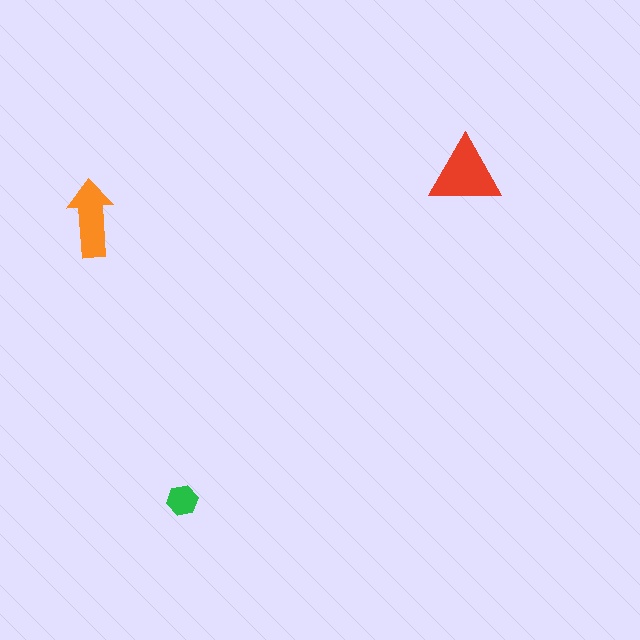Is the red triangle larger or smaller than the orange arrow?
Larger.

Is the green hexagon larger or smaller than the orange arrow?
Smaller.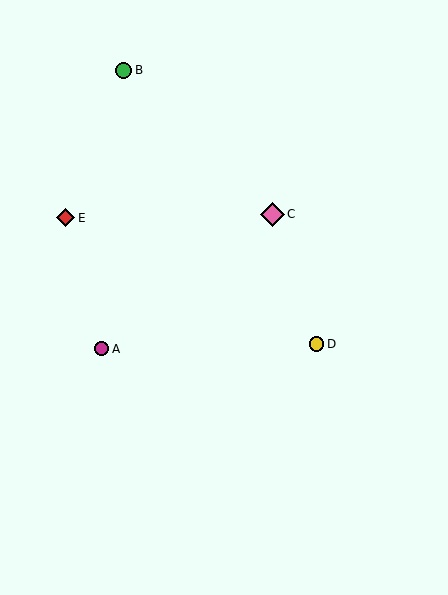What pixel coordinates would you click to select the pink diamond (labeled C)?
Click at (272, 214) to select the pink diamond C.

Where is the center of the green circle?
The center of the green circle is at (124, 70).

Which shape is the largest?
The pink diamond (labeled C) is the largest.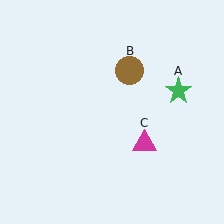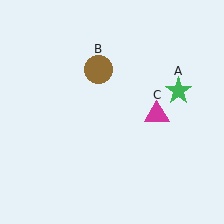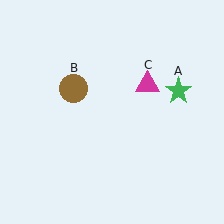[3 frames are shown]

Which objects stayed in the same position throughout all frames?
Green star (object A) remained stationary.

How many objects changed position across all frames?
2 objects changed position: brown circle (object B), magenta triangle (object C).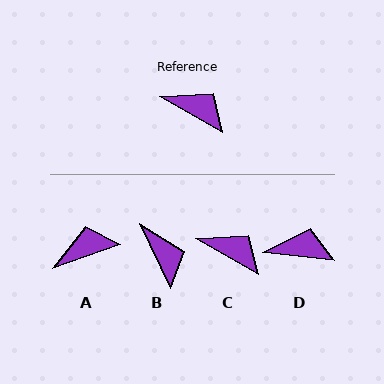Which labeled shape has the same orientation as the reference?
C.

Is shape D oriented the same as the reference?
No, it is off by about 23 degrees.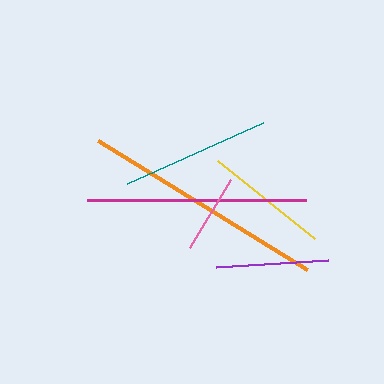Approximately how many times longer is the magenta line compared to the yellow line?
The magenta line is approximately 1.8 times the length of the yellow line.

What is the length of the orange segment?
The orange segment is approximately 245 pixels long.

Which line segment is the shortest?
The pink line is the shortest at approximately 79 pixels.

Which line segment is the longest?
The orange line is the longest at approximately 245 pixels.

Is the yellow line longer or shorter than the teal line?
The teal line is longer than the yellow line.